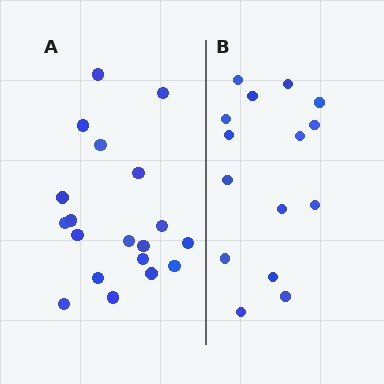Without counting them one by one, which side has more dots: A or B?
Region A (the left region) has more dots.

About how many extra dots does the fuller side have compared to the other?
Region A has about 4 more dots than region B.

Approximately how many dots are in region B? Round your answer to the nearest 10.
About 20 dots. (The exact count is 15, which rounds to 20.)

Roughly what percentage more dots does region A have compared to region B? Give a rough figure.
About 25% more.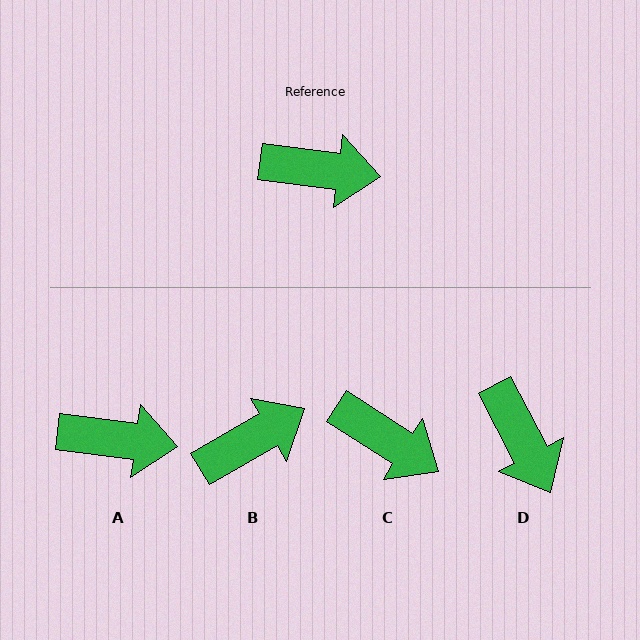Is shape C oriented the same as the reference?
No, it is off by about 26 degrees.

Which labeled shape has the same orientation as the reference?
A.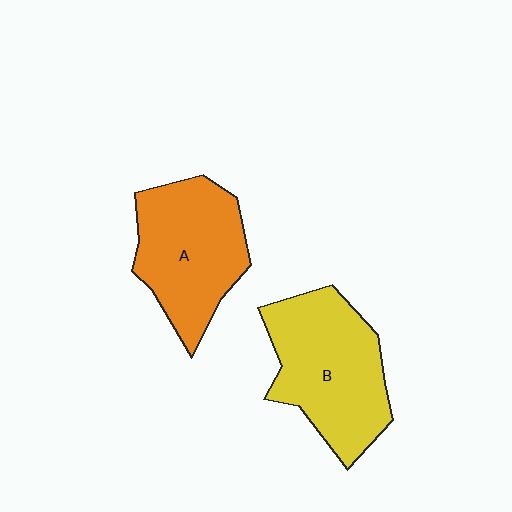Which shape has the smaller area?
Shape A (orange).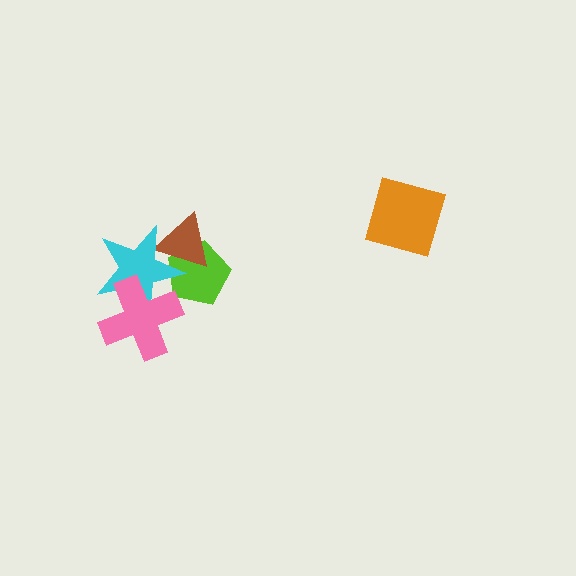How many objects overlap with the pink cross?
1 object overlaps with the pink cross.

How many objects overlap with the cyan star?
3 objects overlap with the cyan star.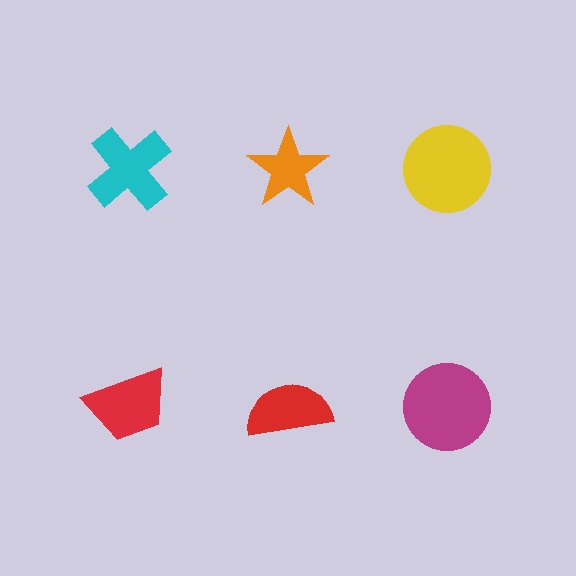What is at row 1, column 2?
An orange star.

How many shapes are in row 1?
3 shapes.